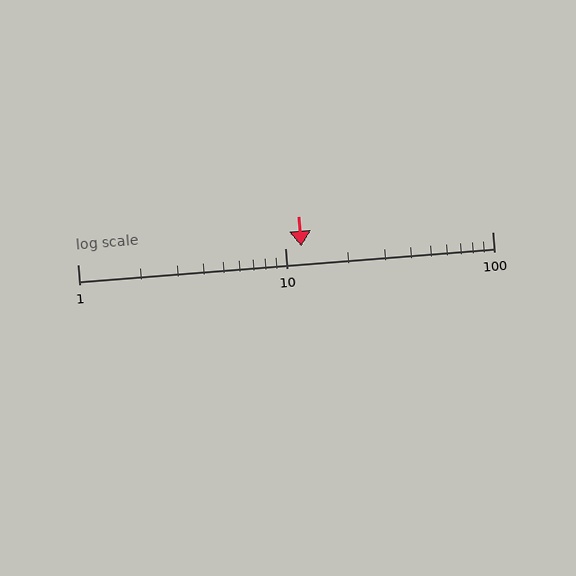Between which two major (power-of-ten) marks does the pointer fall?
The pointer is between 10 and 100.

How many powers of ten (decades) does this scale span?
The scale spans 2 decades, from 1 to 100.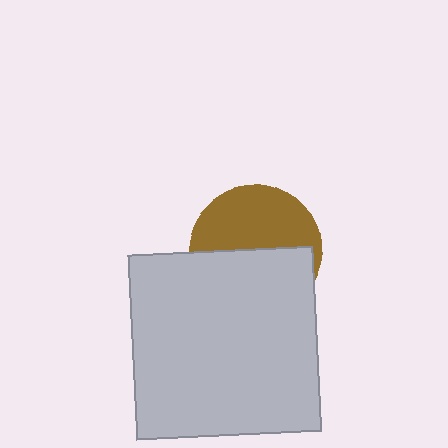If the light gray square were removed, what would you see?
You would see the complete brown circle.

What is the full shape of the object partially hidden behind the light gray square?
The partially hidden object is a brown circle.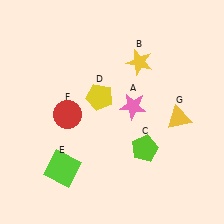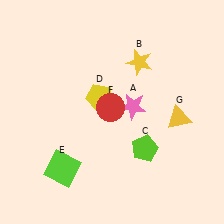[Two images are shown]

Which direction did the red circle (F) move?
The red circle (F) moved right.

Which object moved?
The red circle (F) moved right.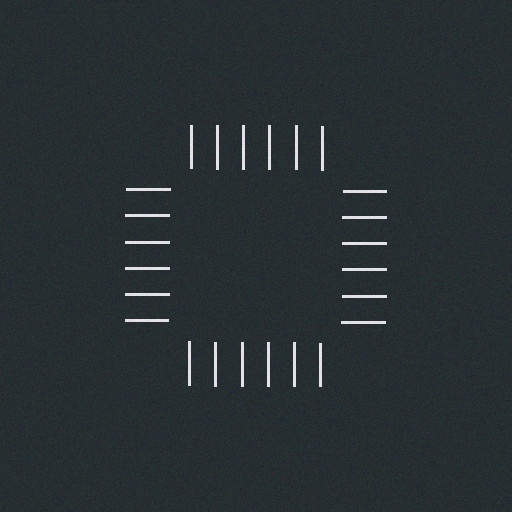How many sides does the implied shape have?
4 sides — the line-ends trace a square.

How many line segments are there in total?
24 — 6 along each of the 4 edges.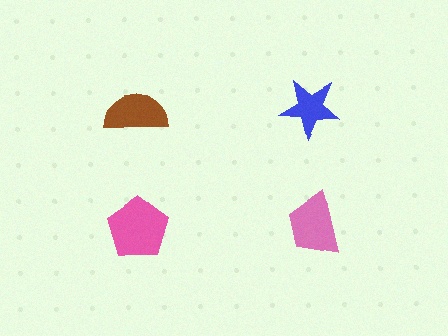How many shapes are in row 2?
2 shapes.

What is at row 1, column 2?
A blue star.